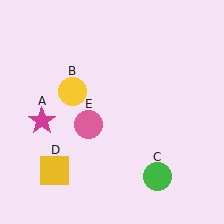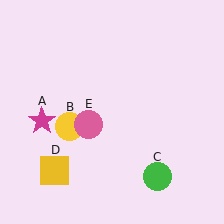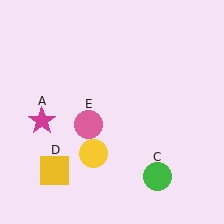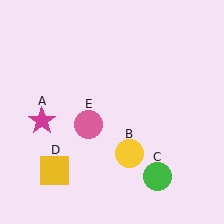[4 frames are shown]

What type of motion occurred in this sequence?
The yellow circle (object B) rotated counterclockwise around the center of the scene.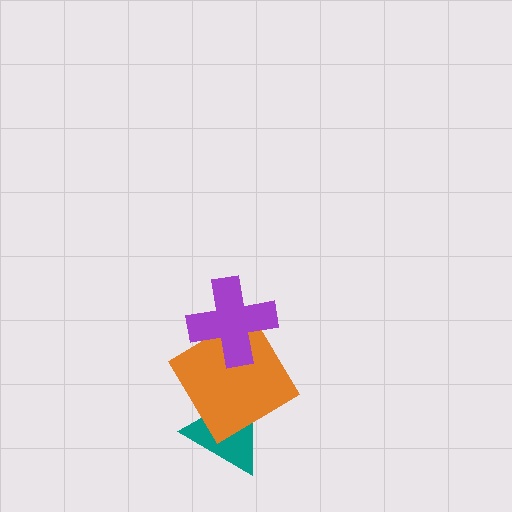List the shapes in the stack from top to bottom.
From top to bottom: the purple cross, the orange diamond, the teal triangle.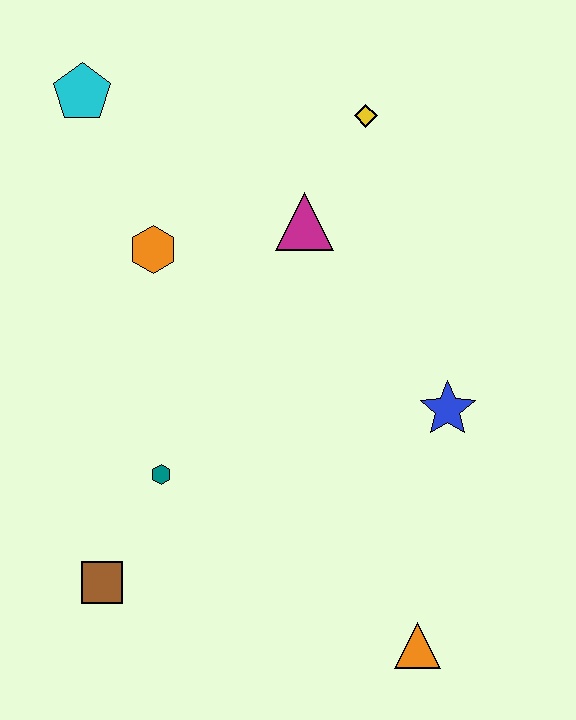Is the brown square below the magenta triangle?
Yes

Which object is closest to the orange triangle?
The blue star is closest to the orange triangle.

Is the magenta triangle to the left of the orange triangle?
Yes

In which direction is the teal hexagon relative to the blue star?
The teal hexagon is to the left of the blue star.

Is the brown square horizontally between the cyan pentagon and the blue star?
Yes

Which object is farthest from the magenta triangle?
The orange triangle is farthest from the magenta triangle.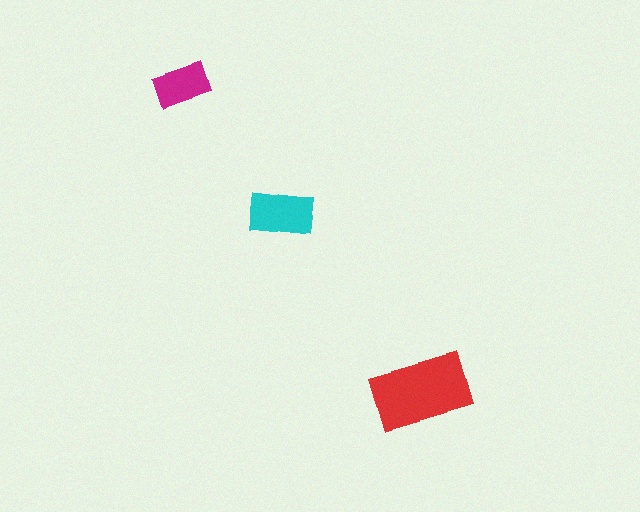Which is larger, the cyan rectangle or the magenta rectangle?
The cyan one.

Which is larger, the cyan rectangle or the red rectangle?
The red one.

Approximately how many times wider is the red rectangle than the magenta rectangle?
About 2 times wider.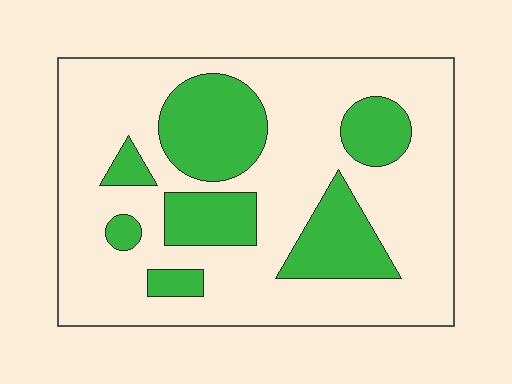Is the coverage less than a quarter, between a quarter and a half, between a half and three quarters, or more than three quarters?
Between a quarter and a half.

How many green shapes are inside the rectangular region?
7.